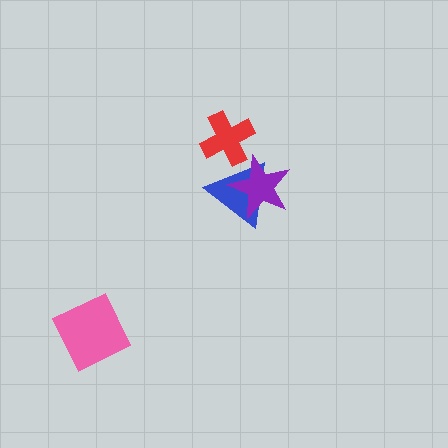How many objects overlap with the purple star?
1 object overlaps with the purple star.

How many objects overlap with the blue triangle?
2 objects overlap with the blue triangle.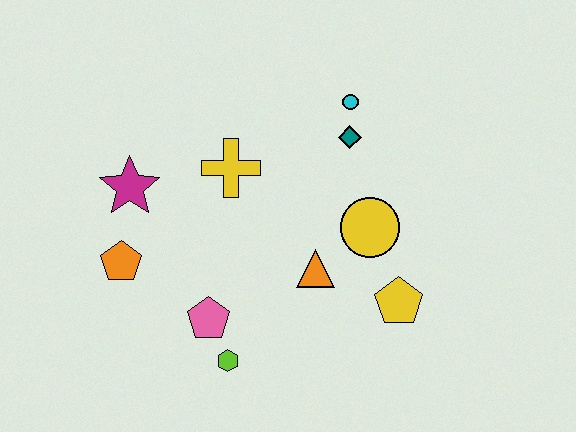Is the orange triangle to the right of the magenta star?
Yes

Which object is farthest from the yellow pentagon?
The magenta star is farthest from the yellow pentagon.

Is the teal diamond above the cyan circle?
No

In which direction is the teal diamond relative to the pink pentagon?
The teal diamond is above the pink pentagon.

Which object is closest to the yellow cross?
The magenta star is closest to the yellow cross.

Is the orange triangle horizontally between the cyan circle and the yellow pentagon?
No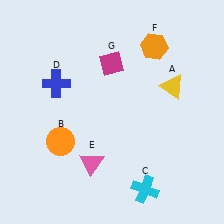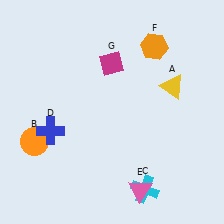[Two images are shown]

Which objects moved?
The objects that moved are: the orange circle (B), the blue cross (D), the pink triangle (E).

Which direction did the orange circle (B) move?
The orange circle (B) moved left.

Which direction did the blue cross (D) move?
The blue cross (D) moved down.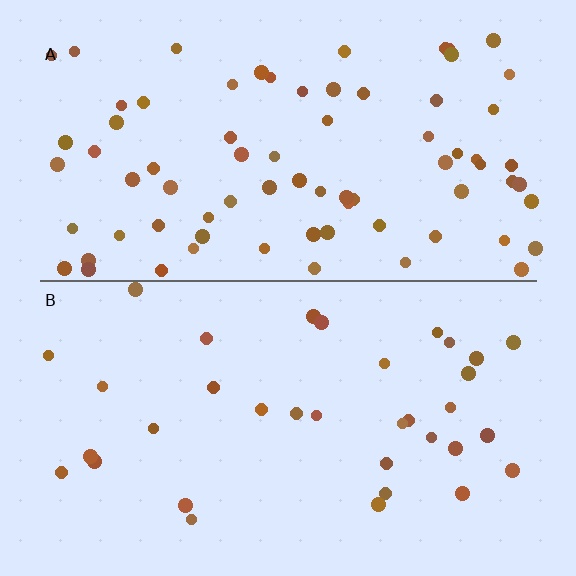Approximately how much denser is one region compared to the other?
Approximately 2.2× — region A over region B.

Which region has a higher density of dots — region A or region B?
A (the top).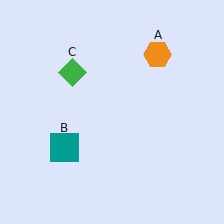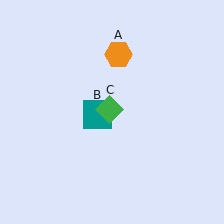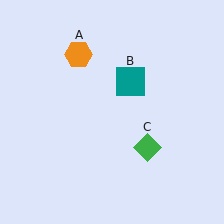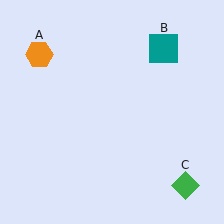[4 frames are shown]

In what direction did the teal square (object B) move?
The teal square (object B) moved up and to the right.